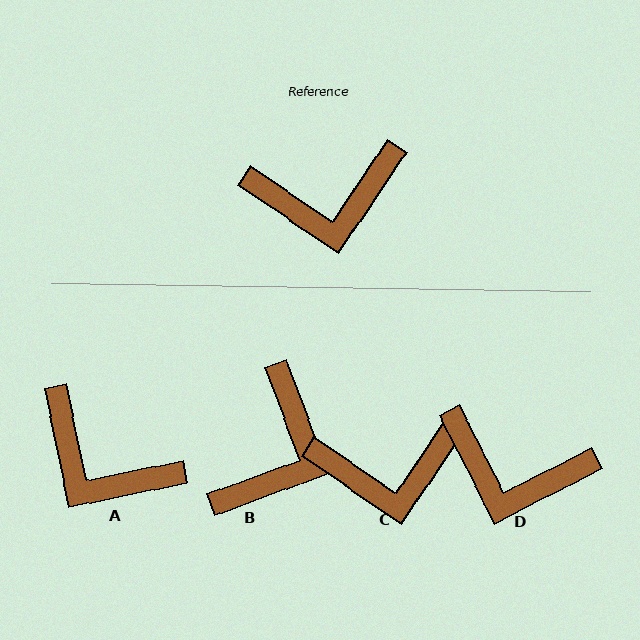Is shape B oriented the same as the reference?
No, it is off by about 54 degrees.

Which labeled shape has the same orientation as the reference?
C.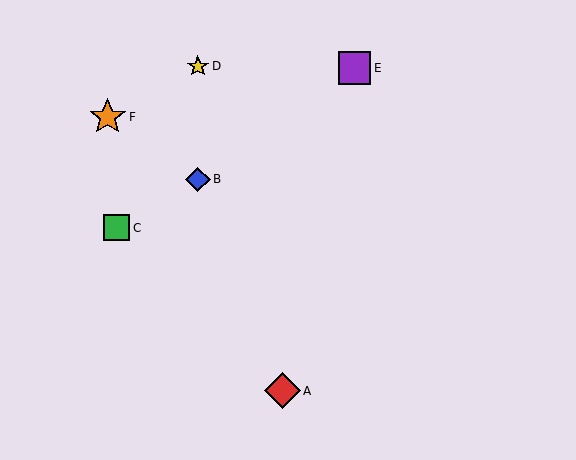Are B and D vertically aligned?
Yes, both are at x≈198.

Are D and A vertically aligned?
No, D is at x≈198 and A is at x≈282.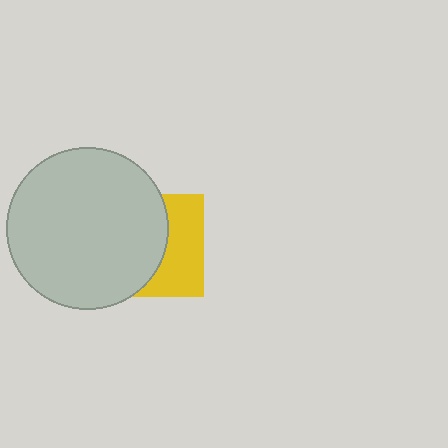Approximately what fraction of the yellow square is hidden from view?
Roughly 59% of the yellow square is hidden behind the light gray circle.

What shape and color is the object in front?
The object in front is a light gray circle.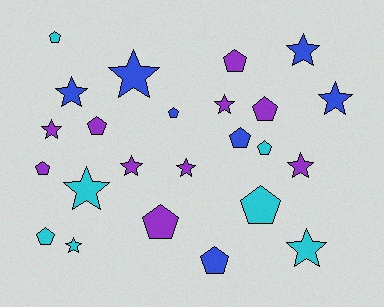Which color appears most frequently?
Purple, with 10 objects.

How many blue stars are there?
There are 4 blue stars.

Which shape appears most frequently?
Star, with 12 objects.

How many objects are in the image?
There are 24 objects.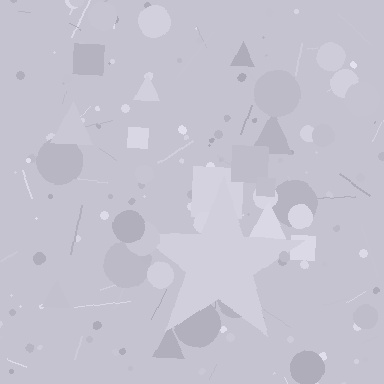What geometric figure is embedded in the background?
A star is embedded in the background.